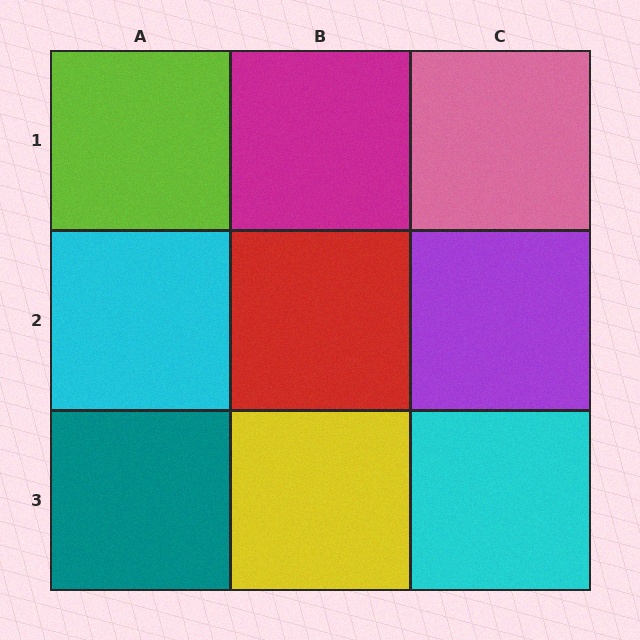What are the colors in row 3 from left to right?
Teal, yellow, cyan.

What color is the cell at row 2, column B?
Red.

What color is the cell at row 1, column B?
Magenta.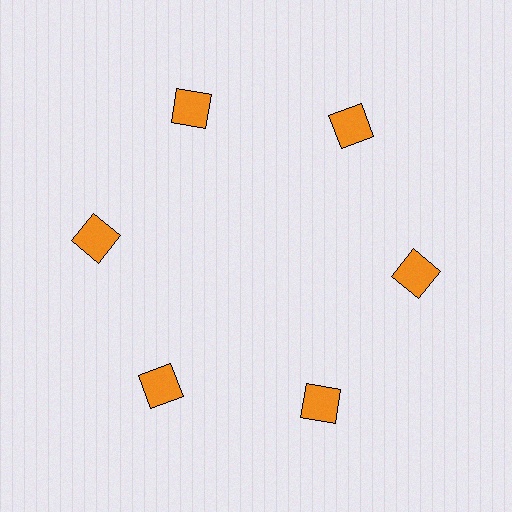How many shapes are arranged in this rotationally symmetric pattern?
There are 6 shapes, arranged in 6 groups of 1.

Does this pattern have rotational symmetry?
Yes, this pattern has 6-fold rotational symmetry. It looks the same after rotating 60 degrees around the center.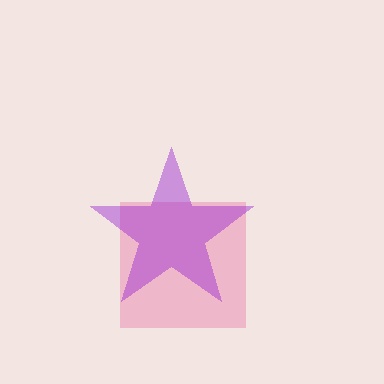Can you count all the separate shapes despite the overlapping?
Yes, there are 2 separate shapes.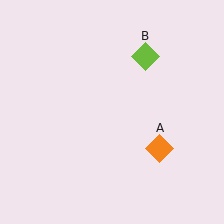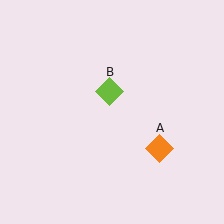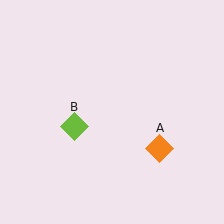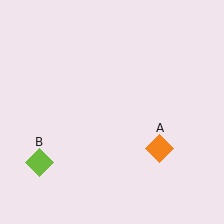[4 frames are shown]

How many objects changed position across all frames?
1 object changed position: lime diamond (object B).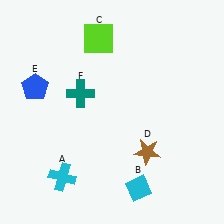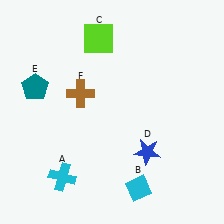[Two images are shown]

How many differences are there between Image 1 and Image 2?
There are 3 differences between the two images.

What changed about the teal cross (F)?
In Image 1, F is teal. In Image 2, it changed to brown.